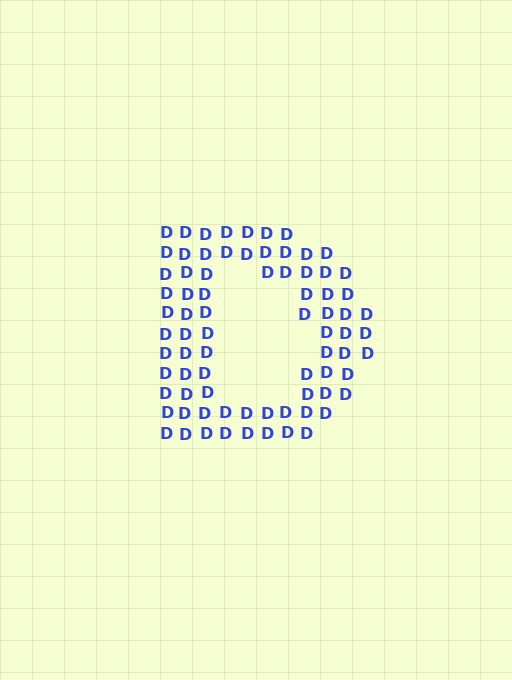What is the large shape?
The large shape is the letter D.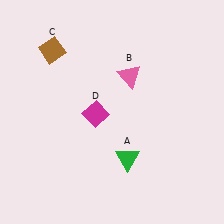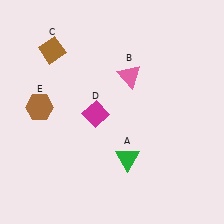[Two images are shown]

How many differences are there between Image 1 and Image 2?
There is 1 difference between the two images.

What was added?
A brown hexagon (E) was added in Image 2.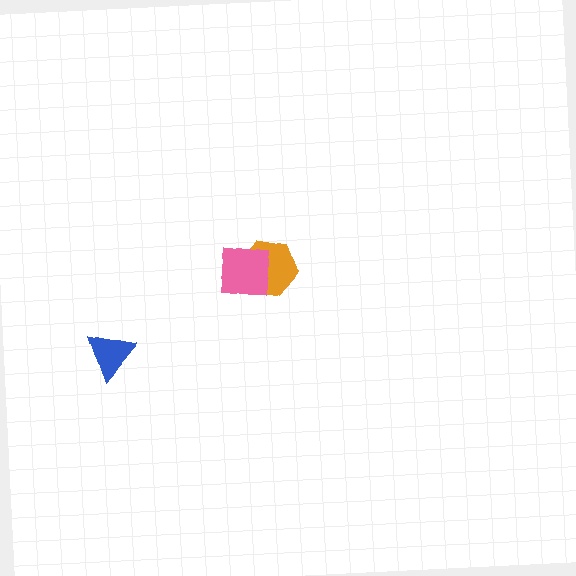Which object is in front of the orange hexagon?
The pink square is in front of the orange hexagon.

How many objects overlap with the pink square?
1 object overlaps with the pink square.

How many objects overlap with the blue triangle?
0 objects overlap with the blue triangle.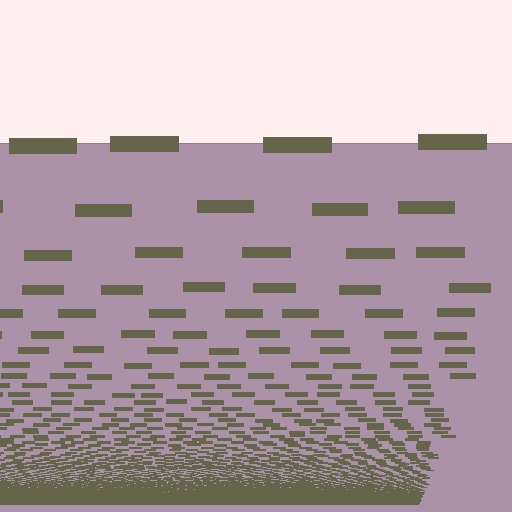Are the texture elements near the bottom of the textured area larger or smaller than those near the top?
Smaller. The gradient is inverted — elements near the bottom are smaller and denser.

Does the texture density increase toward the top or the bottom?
Density increases toward the bottom.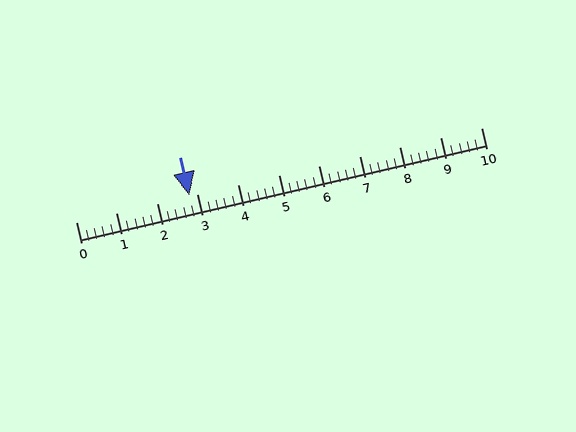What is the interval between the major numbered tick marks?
The major tick marks are spaced 1 units apart.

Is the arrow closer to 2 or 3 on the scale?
The arrow is closer to 3.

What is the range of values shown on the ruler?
The ruler shows values from 0 to 10.